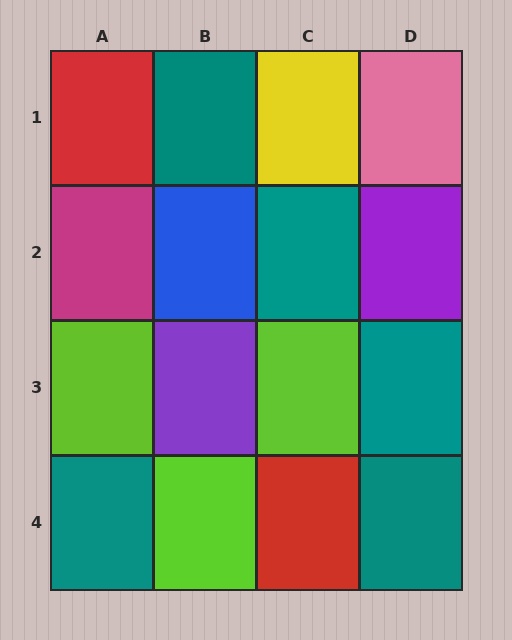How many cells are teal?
5 cells are teal.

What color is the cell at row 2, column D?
Purple.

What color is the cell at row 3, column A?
Lime.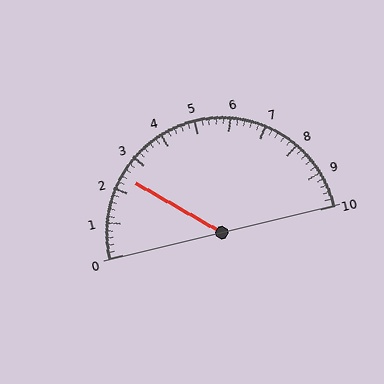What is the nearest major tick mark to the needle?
The nearest major tick mark is 2.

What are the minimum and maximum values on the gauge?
The gauge ranges from 0 to 10.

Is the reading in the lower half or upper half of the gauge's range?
The reading is in the lower half of the range (0 to 10).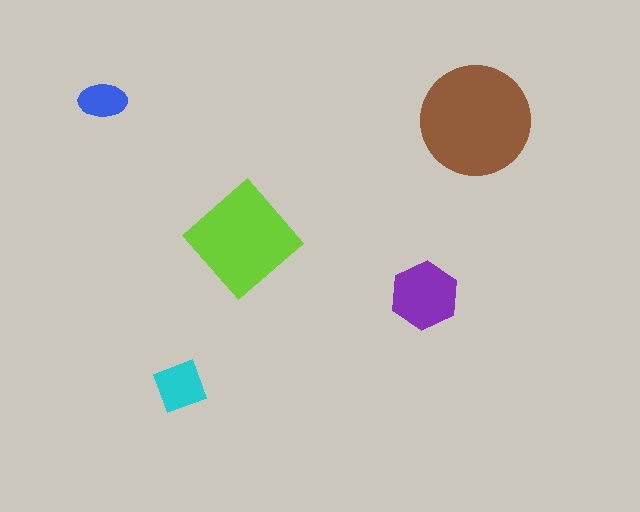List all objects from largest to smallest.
The brown circle, the lime diamond, the purple hexagon, the cyan square, the blue ellipse.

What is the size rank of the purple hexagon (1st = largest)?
3rd.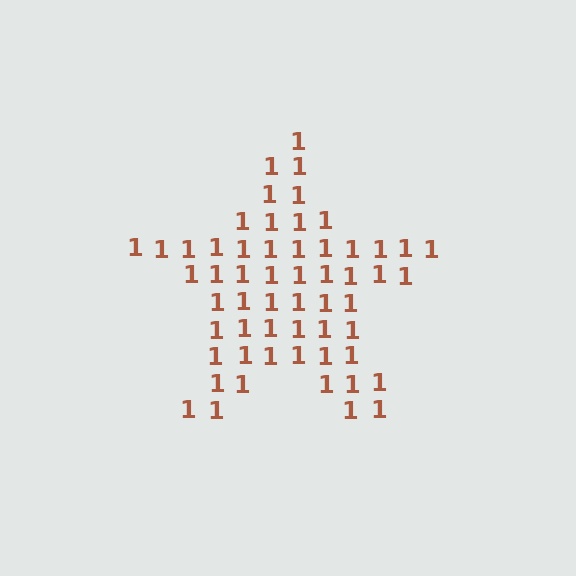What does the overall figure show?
The overall figure shows a star.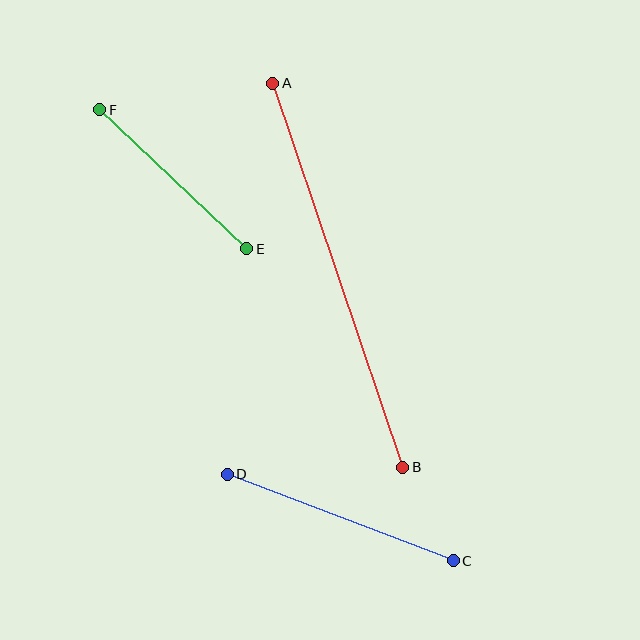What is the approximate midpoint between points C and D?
The midpoint is at approximately (340, 517) pixels.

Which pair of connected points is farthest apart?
Points A and B are farthest apart.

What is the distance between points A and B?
The distance is approximately 406 pixels.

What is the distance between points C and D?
The distance is approximately 242 pixels.